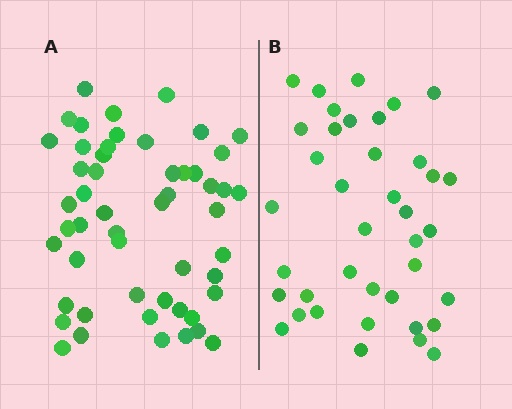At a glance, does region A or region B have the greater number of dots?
Region A (the left region) has more dots.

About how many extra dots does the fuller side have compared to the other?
Region A has approximately 15 more dots than region B.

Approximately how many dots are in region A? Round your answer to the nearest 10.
About 50 dots. (The exact count is 52, which rounds to 50.)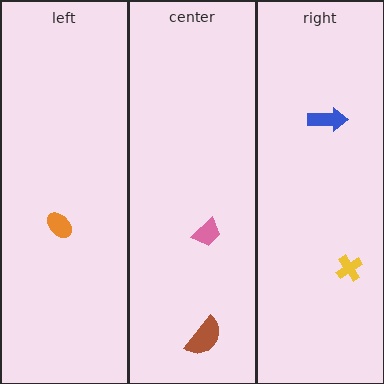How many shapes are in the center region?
2.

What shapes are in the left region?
The orange ellipse.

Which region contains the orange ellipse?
The left region.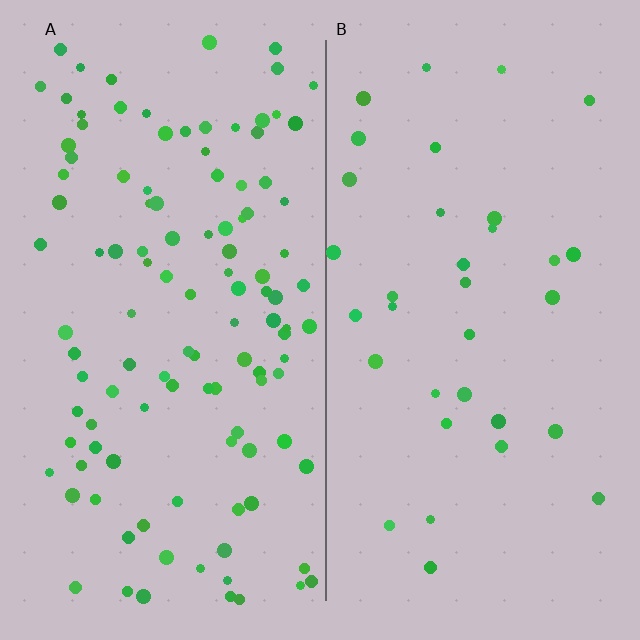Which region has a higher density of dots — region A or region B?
A (the left).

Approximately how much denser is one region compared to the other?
Approximately 3.3× — region A over region B.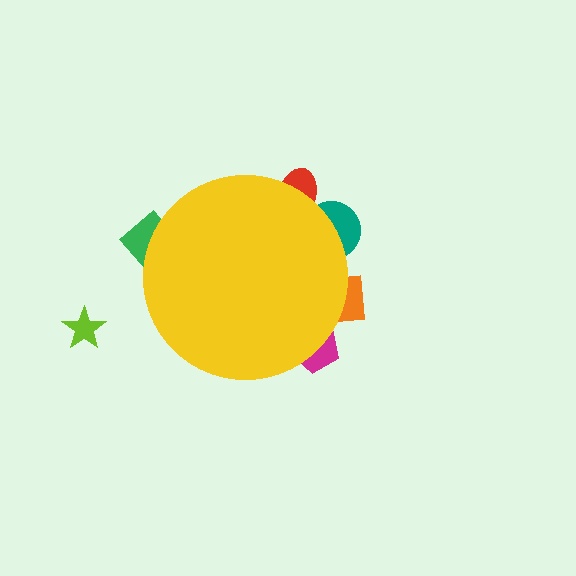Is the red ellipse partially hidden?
Yes, the red ellipse is partially hidden behind the yellow circle.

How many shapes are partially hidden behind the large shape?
5 shapes are partially hidden.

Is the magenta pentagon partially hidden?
Yes, the magenta pentagon is partially hidden behind the yellow circle.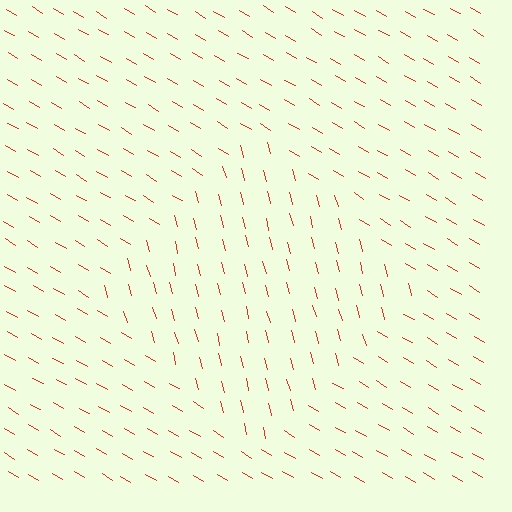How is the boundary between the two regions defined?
The boundary is defined purely by a change in line orientation (approximately 45 degrees difference). All lines are the same color and thickness.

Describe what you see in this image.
The image is filled with small red line segments. A diamond region in the image has lines oriented differently from the surrounding lines, creating a visible texture boundary.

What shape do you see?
I see a diamond.